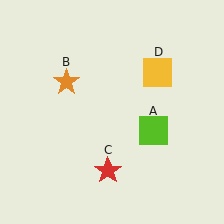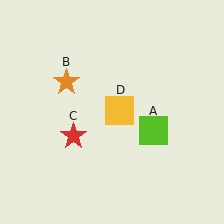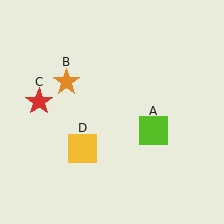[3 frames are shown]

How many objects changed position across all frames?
2 objects changed position: red star (object C), yellow square (object D).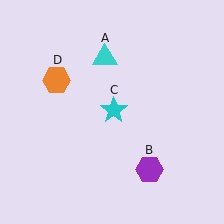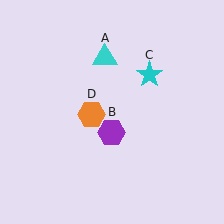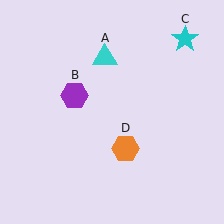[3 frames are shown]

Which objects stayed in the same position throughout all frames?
Cyan triangle (object A) remained stationary.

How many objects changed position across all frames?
3 objects changed position: purple hexagon (object B), cyan star (object C), orange hexagon (object D).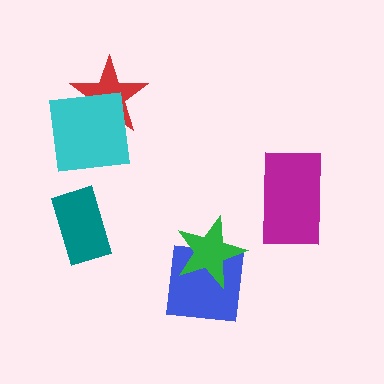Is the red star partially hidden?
Yes, it is partially covered by another shape.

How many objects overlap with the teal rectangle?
0 objects overlap with the teal rectangle.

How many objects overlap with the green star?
1 object overlaps with the green star.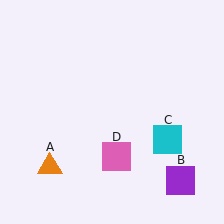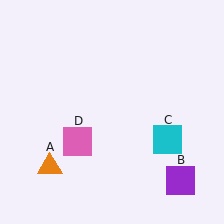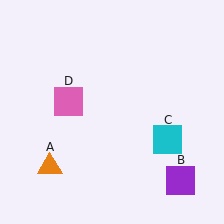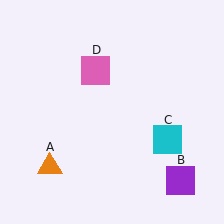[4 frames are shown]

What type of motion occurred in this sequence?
The pink square (object D) rotated clockwise around the center of the scene.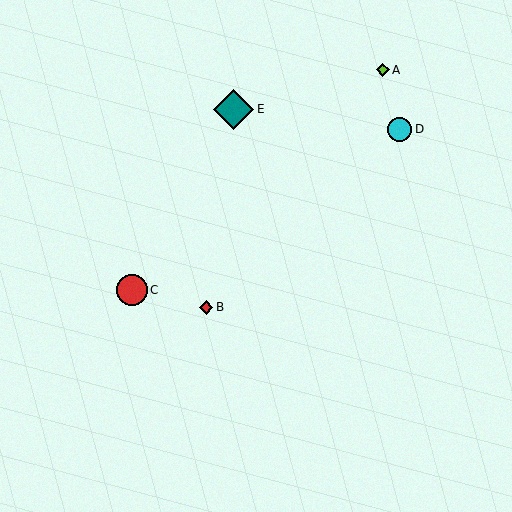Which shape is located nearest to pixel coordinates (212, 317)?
The red diamond (labeled B) at (206, 307) is nearest to that location.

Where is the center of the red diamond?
The center of the red diamond is at (206, 307).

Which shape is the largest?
The teal diamond (labeled E) is the largest.